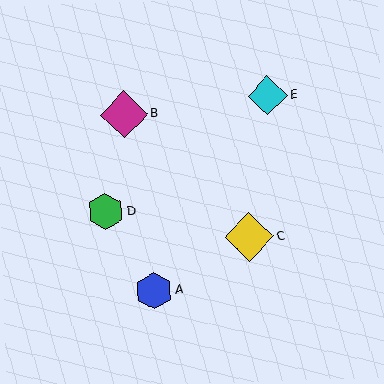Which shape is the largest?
The yellow diamond (labeled C) is the largest.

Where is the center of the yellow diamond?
The center of the yellow diamond is at (249, 237).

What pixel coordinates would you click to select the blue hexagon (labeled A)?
Click at (154, 291) to select the blue hexagon A.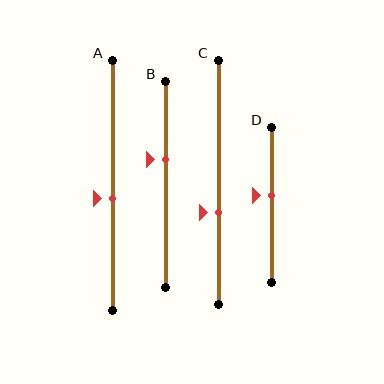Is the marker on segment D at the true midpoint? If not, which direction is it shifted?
No, the marker on segment D is shifted upward by about 6% of the segment length.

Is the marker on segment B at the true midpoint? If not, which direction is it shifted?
No, the marker on segment B is shifted upward by about 12% of the segment length.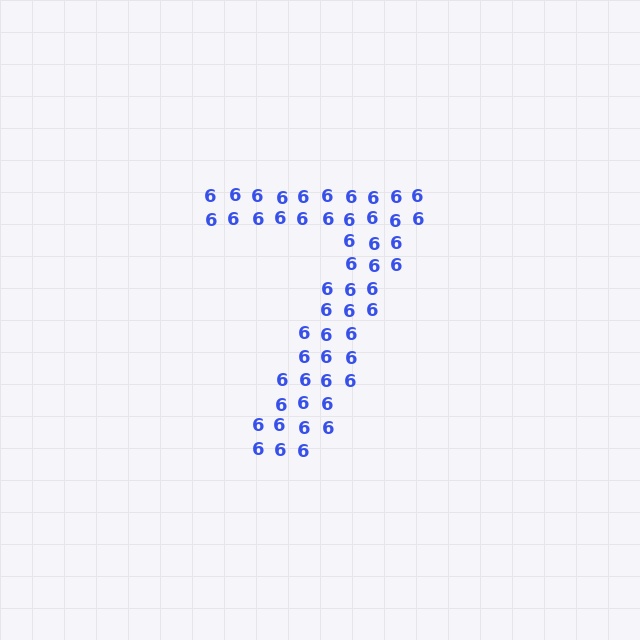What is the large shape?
The large shape is the digit 7.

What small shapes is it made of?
It is made of small digit 6's.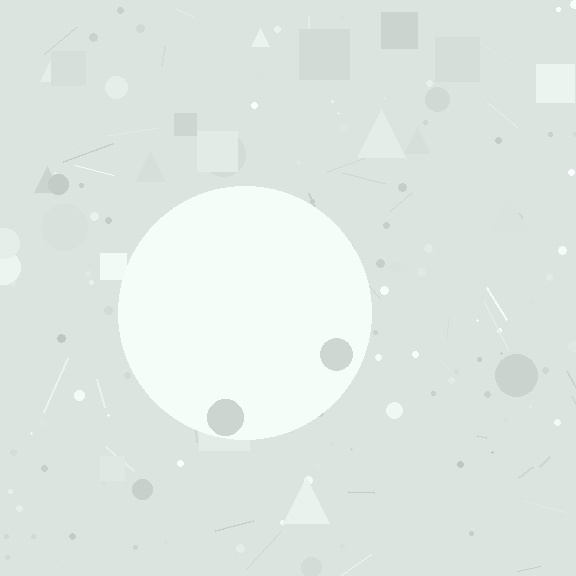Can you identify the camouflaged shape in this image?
The camouflaged shape is a circle.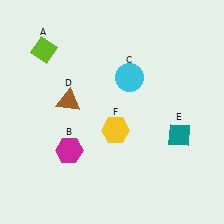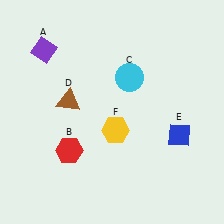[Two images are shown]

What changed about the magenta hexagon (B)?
In Image 1, B is magenta. In Image 2, it changed to red.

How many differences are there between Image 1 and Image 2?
There are 3 differences between the two images.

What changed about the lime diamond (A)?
In Image 1, A is lime. In Image 2, it changed to purple.